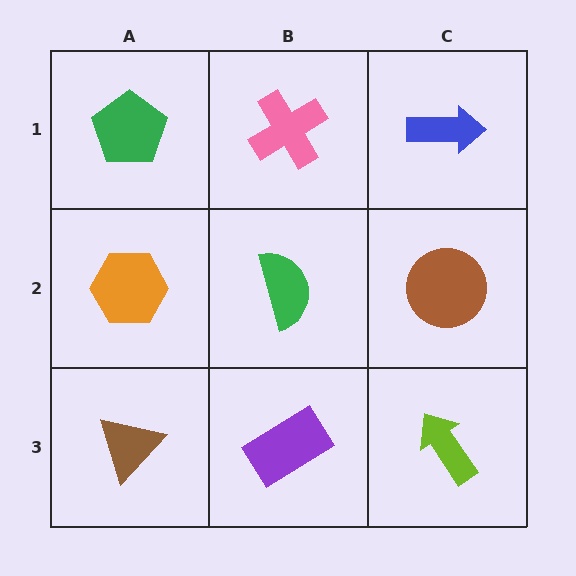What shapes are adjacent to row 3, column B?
A green semicircle (row 2, column B), a brown triangle (row 3, column A), a lime arrow (row 3, column C).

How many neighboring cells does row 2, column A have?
3.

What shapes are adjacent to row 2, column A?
A green pentagon (row 1, column A), a brown triangle (row 3, column A), a green semicircle (row 2, column B).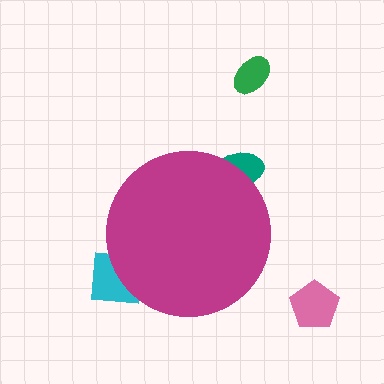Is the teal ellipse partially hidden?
Yes, the teal ellipse is partially hidden behind the magenta circle.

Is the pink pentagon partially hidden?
No, the pink pentagon is fully visible.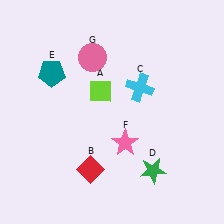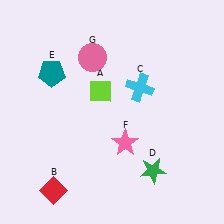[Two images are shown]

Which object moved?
The red diamond (B) moved left.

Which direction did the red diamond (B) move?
The red diamond (B) moved left.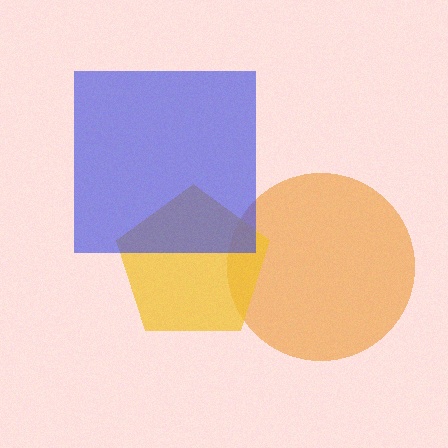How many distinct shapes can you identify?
There are 3 distinct shapes: an orange circle, a yellow pentagon, a blue square.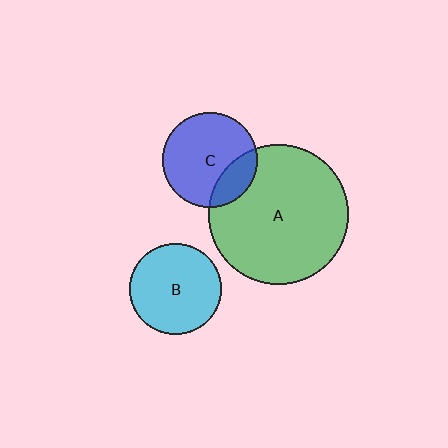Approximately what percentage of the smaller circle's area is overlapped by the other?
Approximately 20%.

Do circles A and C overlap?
Yes.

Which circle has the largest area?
Circle A (green).